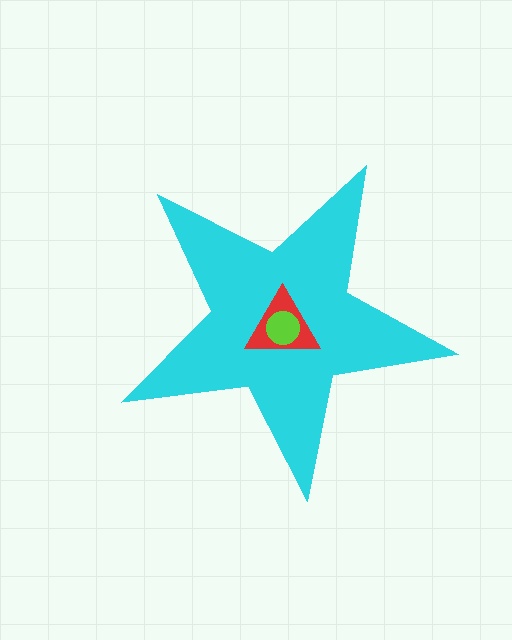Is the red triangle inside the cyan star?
Yes.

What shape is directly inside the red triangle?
The lime circle.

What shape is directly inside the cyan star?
The red triangle.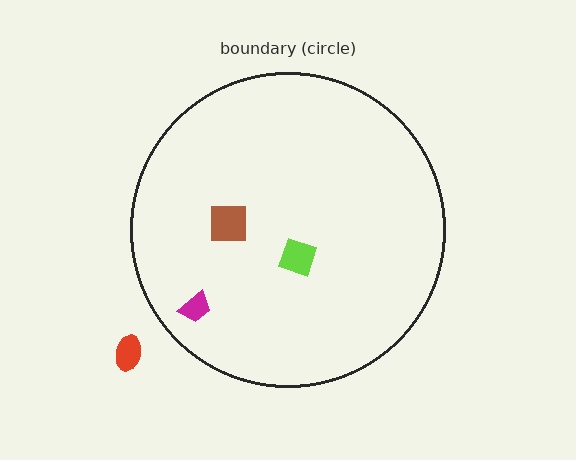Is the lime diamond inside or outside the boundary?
Inside.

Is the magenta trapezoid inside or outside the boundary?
Inside.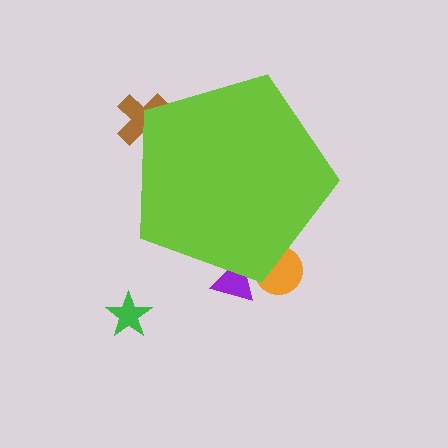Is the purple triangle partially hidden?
Yes, the purple triangle is partially hidden behind the lime pentagon.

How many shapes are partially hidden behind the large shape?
3 shapes are partially hidden.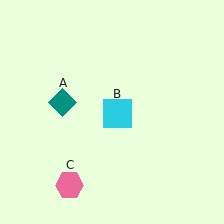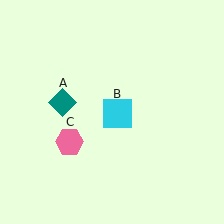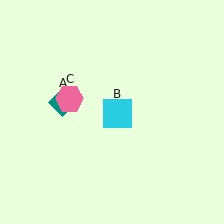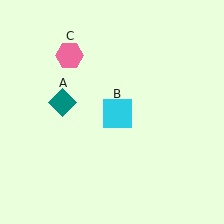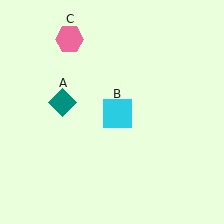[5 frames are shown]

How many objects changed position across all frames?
1 object changed position: pink hexagon (object C).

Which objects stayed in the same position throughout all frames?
Teal diamond (object A) and cyan square (object B) remained stationary.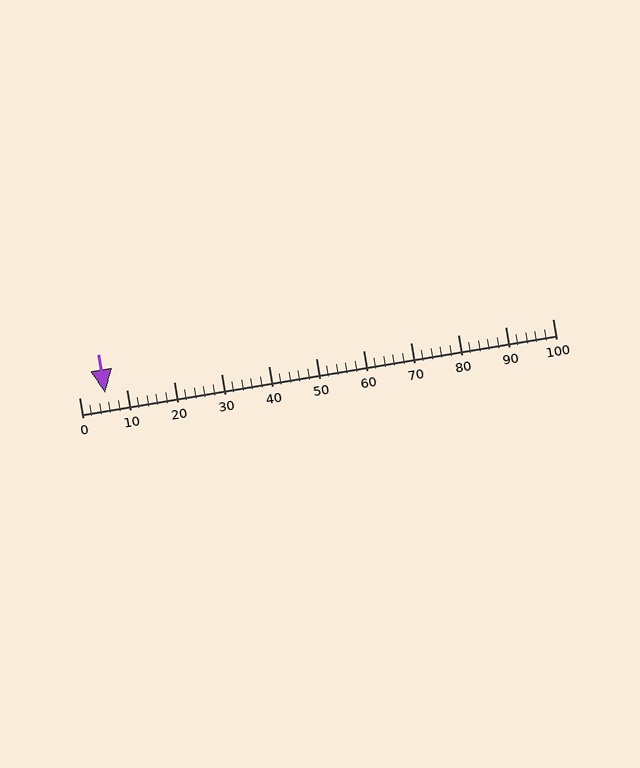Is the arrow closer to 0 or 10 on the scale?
The arrow is closer to 10.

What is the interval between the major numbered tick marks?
The major tick marks are spaced 10 units apart.